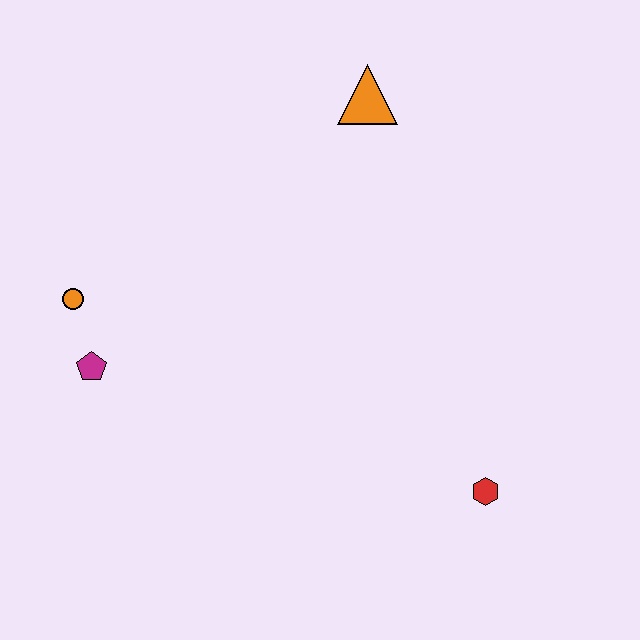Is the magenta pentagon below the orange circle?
Yes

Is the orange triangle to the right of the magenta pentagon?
Yes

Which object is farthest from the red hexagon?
The orange circle is farthest from the red hexagon.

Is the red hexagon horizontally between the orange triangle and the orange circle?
No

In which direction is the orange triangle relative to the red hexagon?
The orange triangle is above the red hexagon.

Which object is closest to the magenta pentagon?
The orange circle is closest to the magenta pentagon.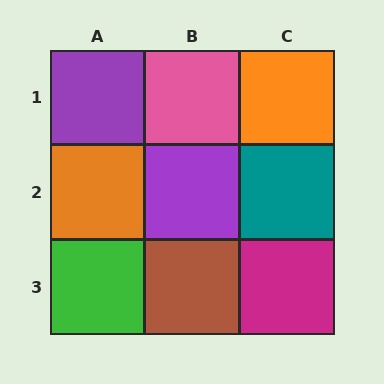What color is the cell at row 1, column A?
Purple.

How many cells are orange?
2 cells are orange.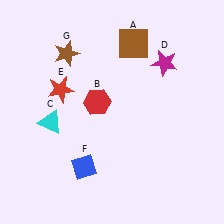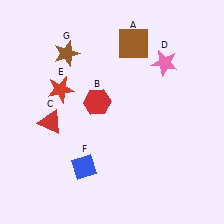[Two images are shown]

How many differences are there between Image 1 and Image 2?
There are 2 differences between the two images.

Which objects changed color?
C changed from cyan to red. D changed from magenta to pink.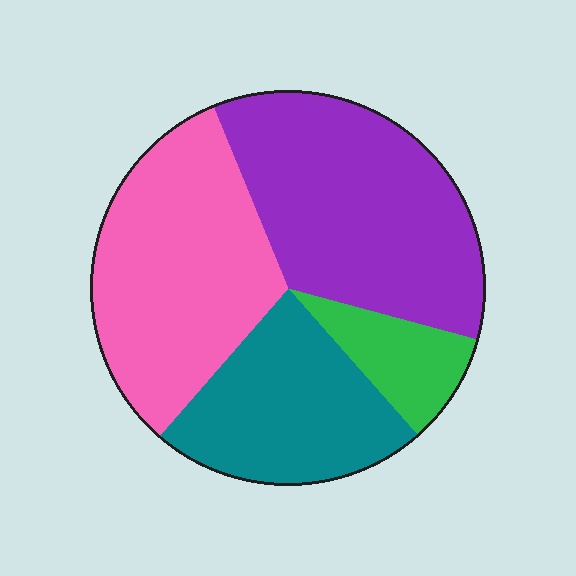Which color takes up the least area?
Green, at roughly 10%.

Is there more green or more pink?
Pink.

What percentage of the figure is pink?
Pink takes up about one third (1/3) of the figure.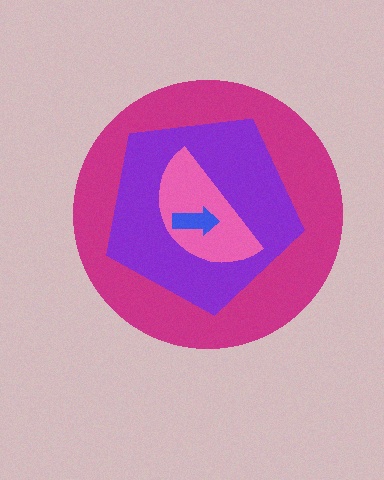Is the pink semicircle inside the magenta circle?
Yes.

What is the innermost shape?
The blue arrow.